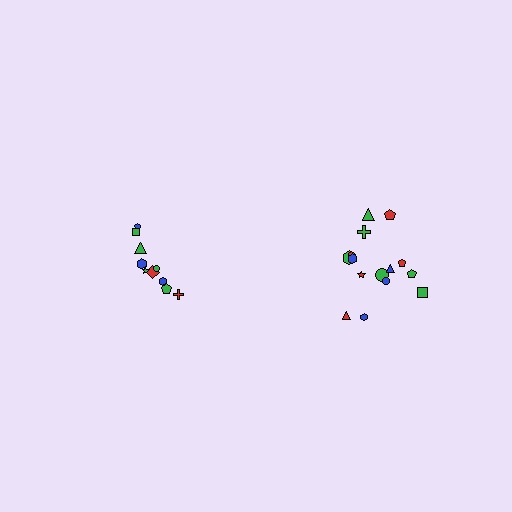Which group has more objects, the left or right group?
The right group.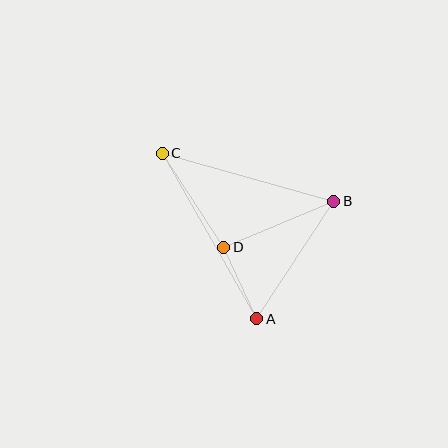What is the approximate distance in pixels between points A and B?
The distance between A and B is approximately 140 pixels.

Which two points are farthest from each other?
Points A and C are farthest from each other.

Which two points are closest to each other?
Points A and D are closest to each other.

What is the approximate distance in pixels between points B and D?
The distance between B and D is approximately 119 pixels.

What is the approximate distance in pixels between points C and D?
The distance between C and D is approximately 112 pixels.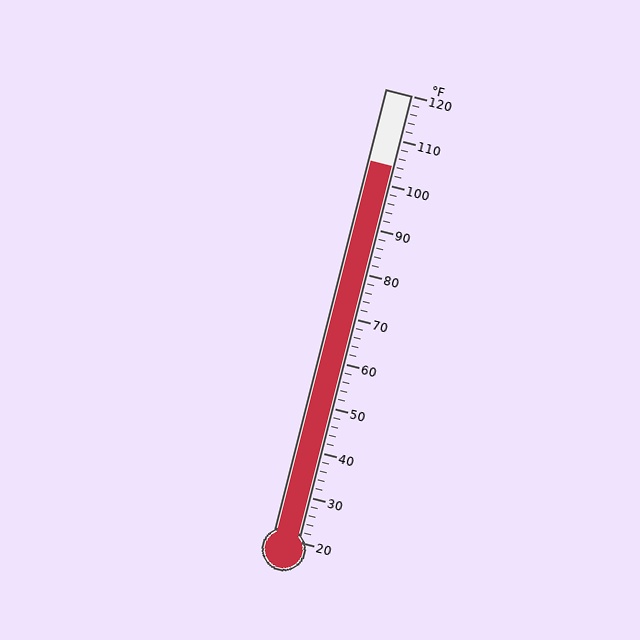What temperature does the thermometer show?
The thermometer shows approximately 104°F.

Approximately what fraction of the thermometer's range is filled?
The thermometer is filled to approximately 85% of its range.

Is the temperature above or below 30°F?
The temperature is above 30°F.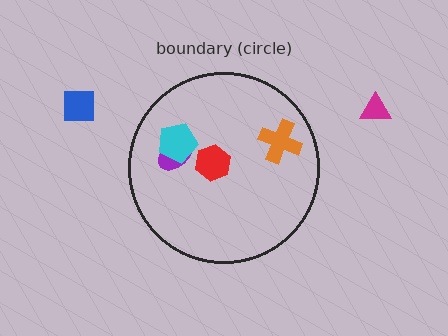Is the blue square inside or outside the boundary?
Outside.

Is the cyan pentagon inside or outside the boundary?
Inside.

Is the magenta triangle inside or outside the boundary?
Outside.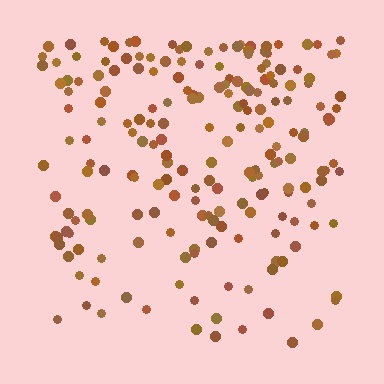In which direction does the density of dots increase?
From bottom to top, with the top side densest.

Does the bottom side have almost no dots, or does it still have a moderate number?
Still a moderate number, just noticeably fewer than the top.